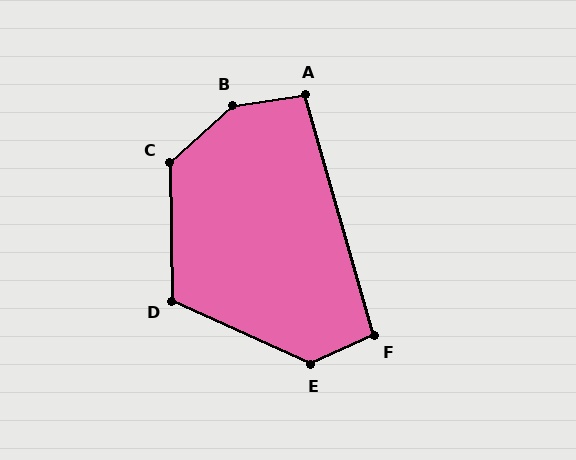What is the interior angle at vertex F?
Approximately 98 degrees (obtuse).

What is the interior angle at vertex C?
Approximately 131 degrees (obtuse).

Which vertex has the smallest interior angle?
A, at approximately 98 degrees.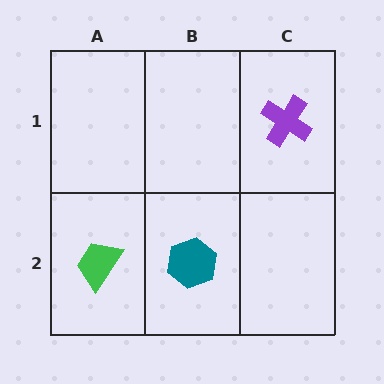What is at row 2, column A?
A green trapezoid.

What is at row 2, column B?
A teal hexagon.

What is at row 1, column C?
A purple cross.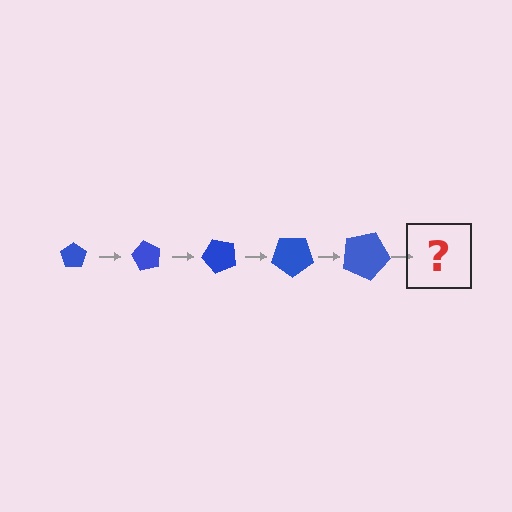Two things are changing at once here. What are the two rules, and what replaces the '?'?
The two rules are that the pentagon grows larger each step and it rotates 60 degrees each step. The '?' should be a pentagon, larger than the previous one and rotated 300 degrees from the start.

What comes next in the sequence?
The next element should be a pentagon, larger than the previous one and rotated 300 degrees from the start.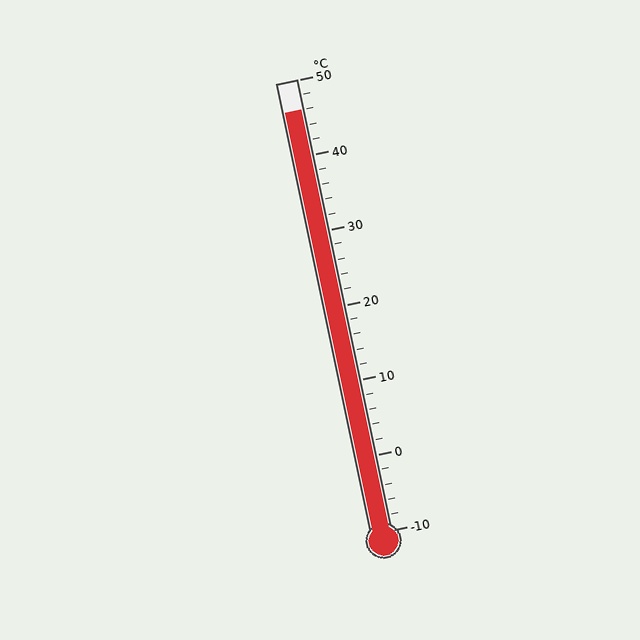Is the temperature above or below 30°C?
The temperature is above 30°C.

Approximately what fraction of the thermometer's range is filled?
The thermometer is filled to approximately 95% of its range.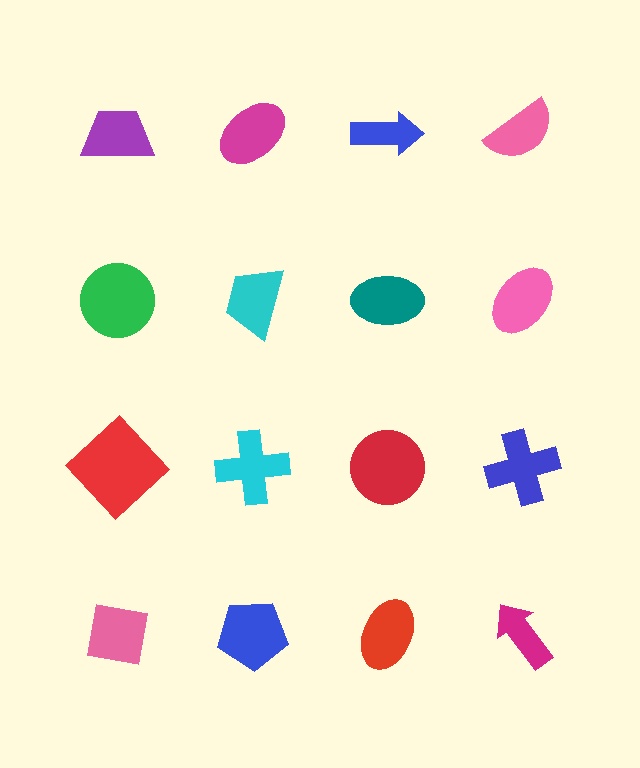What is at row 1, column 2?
A magenta ellipse.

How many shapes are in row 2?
4 shapes.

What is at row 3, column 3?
A red circle.